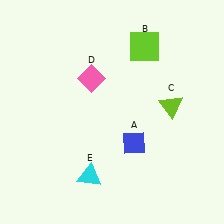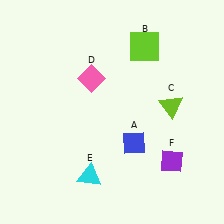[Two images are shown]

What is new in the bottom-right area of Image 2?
A purple diamond (F) was added in the bottom-right area of Image 2.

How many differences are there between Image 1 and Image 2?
There is 1 difference between the two images.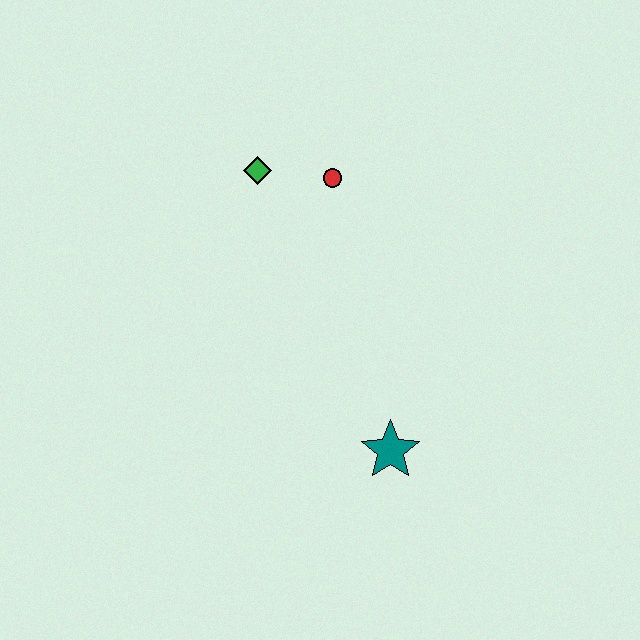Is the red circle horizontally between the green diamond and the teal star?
Yes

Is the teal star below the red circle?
Yes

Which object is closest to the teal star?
The red circle is closest to the teal star.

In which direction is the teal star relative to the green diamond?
The teal star is below the green diamond.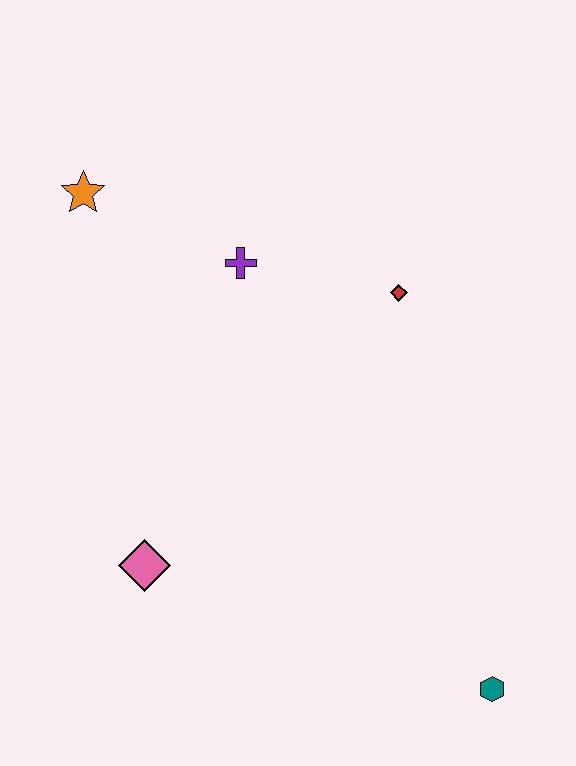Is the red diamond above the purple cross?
No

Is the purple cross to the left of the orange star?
No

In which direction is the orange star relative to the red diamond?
The orange star is to the left of the red diamond.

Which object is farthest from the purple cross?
The teal hexagon is farthest from the purple cross.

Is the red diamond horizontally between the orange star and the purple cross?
No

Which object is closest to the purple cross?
The red diamond is closest to the purple cross.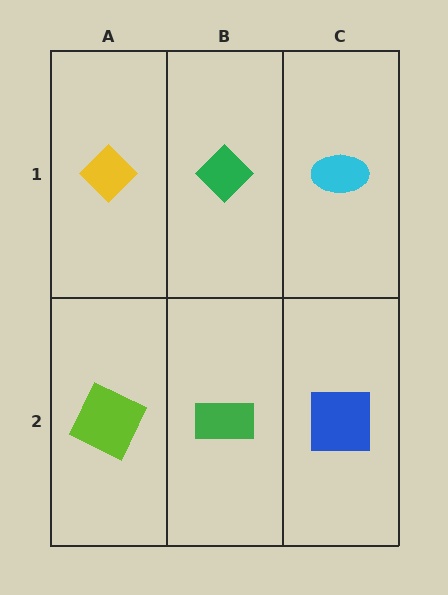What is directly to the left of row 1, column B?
A yellow diamond.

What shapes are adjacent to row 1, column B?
A green rectangle (row 2, column B), a yellow diamond (row 1, column A), a cyan ellipse (row 1, column C).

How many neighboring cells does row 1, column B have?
3.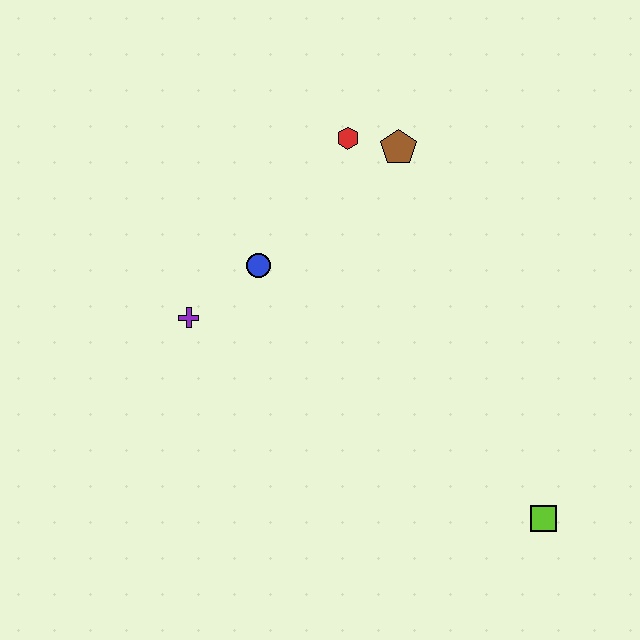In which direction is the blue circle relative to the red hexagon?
The blue circle is below the red hexagon.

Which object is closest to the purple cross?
The blue circle is closest to the purple cross.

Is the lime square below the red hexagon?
Yes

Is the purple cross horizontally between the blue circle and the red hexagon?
No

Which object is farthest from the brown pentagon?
The lime square is farthest from the brown pentagon.